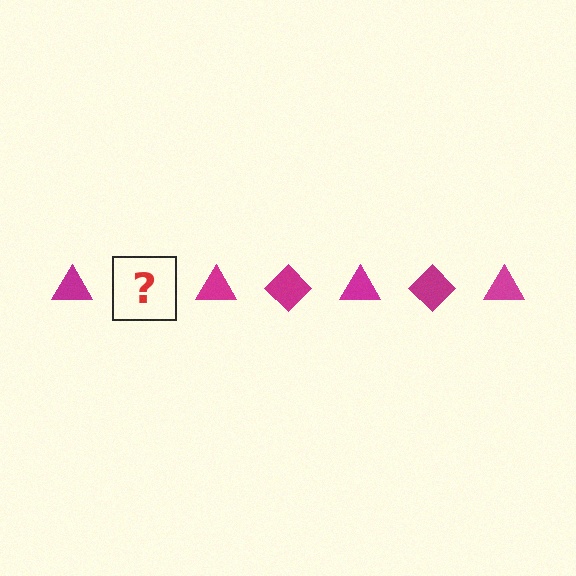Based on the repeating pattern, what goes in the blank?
The blank should be a magenta diamond.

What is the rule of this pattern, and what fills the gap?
The rule is that the pattern cycles through triangle, diamond shapes in magenta. The gap should be filled with a magenta diamond.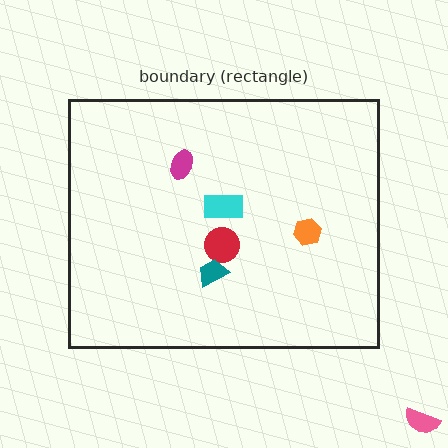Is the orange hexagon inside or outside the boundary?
Inside.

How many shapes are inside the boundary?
5 inside, 1 outside.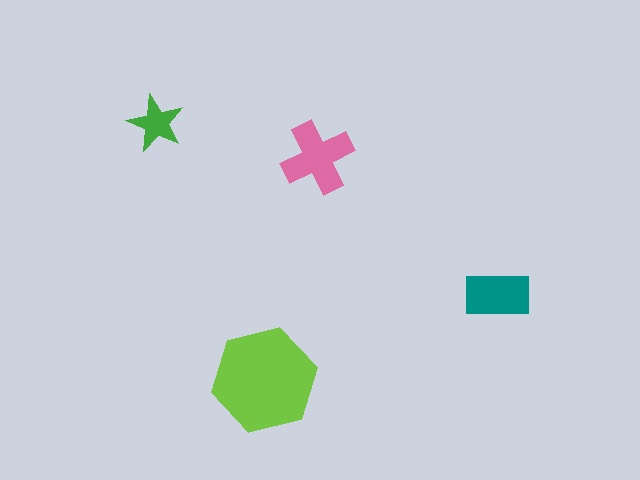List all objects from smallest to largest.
The green star, the teal rectangle, the pink cross, the lime hexagon.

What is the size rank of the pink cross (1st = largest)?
2nd.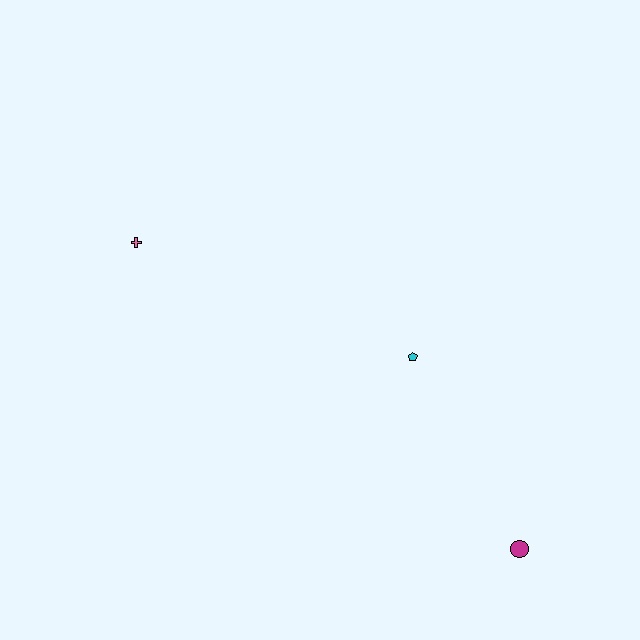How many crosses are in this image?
There is 1 cross.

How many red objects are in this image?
There are no red objects.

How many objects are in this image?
There are 3 objects.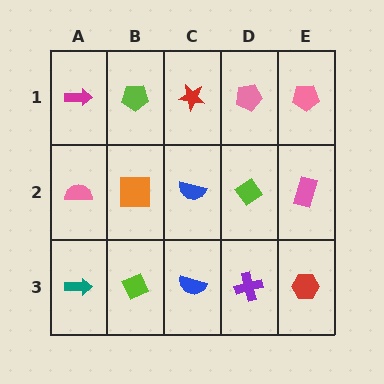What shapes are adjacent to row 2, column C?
A red star (row 1, column C), a blue semicircle (row 3, column C), an orange square (row 2, column B), a lime diamond (row 2, column D).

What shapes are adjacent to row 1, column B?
An orange square (row 2, column B), a magenta arrow (row 1, column A), a red star (row 1, column C).